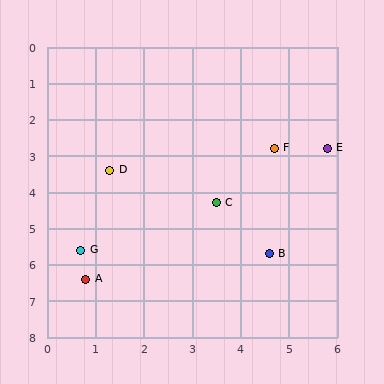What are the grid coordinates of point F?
Point F is at approximately (4.7, 2.8).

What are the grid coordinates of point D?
Point D is at approximately (1.3, 3.4).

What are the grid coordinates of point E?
Point E is at approximately (5.8, 2.8).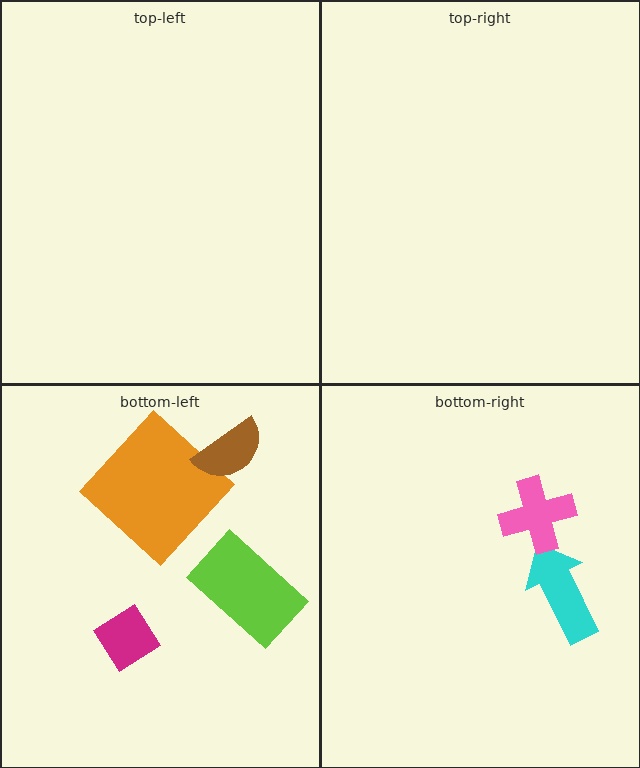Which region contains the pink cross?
The bottom-right region.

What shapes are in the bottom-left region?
The orange diamond, the lime rectangle, the brown semicircle, the magenta diamond.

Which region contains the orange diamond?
The bottom-left region.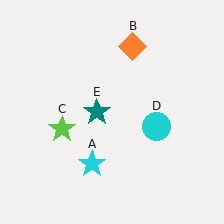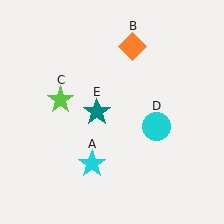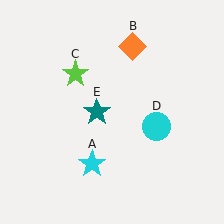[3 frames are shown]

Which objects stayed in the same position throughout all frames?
Cyan star (object A) and orange diamond (object B) and cyan circle (object D) and teal star (object E) remained stationary.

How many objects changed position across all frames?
1 object changed position: lime star (object C).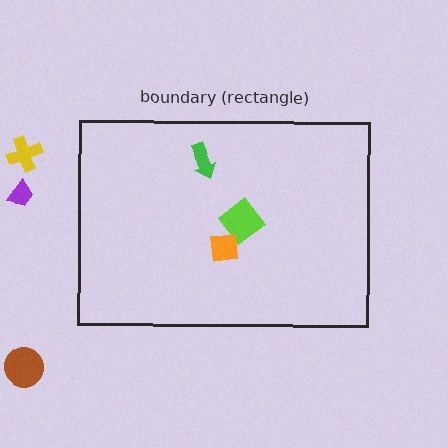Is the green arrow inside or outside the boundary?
Inside.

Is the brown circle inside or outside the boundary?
Outside.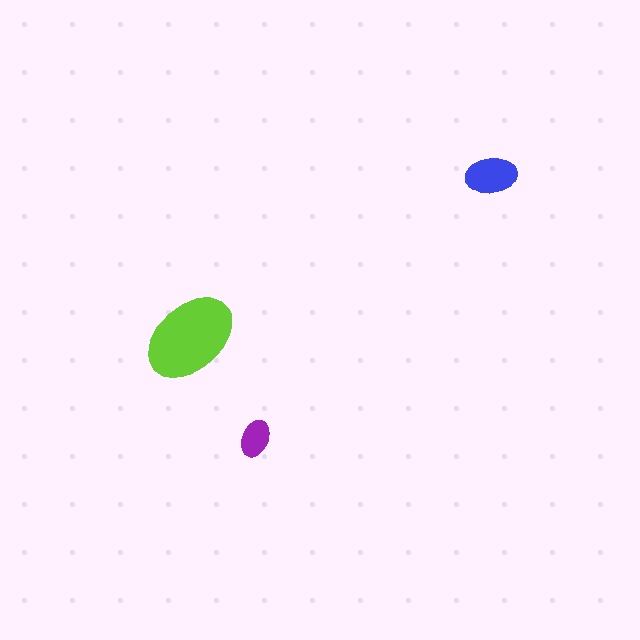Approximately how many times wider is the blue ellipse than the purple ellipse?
About 1.5 times wider.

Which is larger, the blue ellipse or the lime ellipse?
The lime one.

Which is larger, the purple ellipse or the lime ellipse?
The lime one.